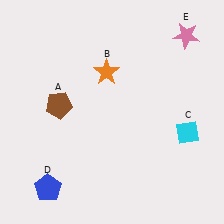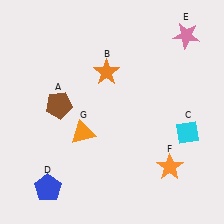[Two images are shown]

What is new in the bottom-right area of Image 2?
An orange star (F) was added in the bottom-right area of Image 2.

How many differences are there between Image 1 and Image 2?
There are 2 differences between the two images.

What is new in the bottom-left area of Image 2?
An orange triangle (G) was added in the bottom-left area of Image 2.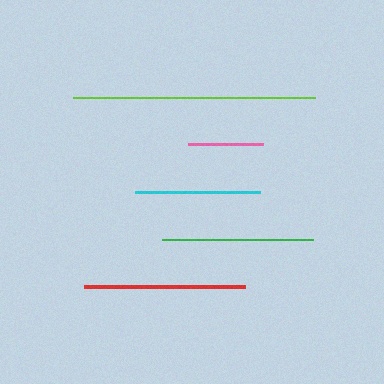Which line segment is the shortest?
The pink line is the shortest at approximately 76 pixels.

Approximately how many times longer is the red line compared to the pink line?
The red line is approximately 2.1 times the length of the pink line.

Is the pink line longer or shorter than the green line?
The green line is longer than the pink line.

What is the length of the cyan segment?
The cyan segment is approximately 125 pixels long.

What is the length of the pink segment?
The pink segment is approximately 76 pixels long.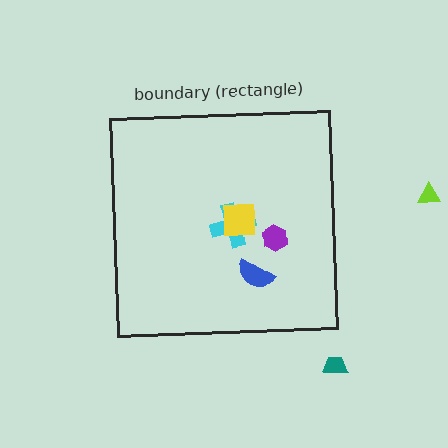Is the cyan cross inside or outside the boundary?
Inside.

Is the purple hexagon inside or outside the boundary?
Inside.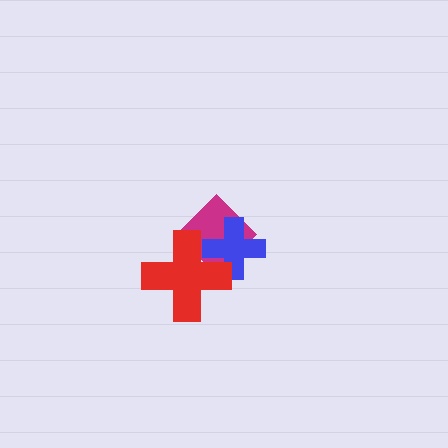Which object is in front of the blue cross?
The red cross is in front of the blue cross.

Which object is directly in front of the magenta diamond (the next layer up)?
The blue cross is directly in front of the magenta diamond.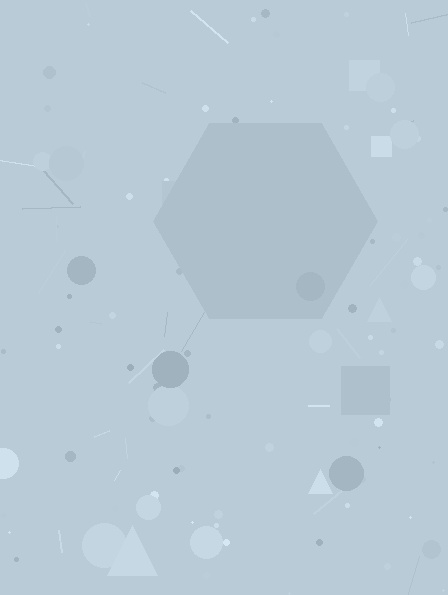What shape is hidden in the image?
A hexagon is hidden in the image.